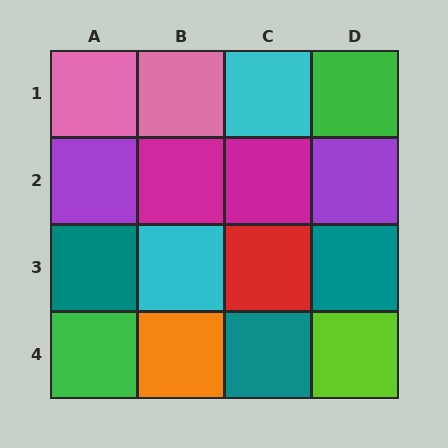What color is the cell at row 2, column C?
Magenta.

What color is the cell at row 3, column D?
Teal.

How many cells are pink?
2 cells are pink.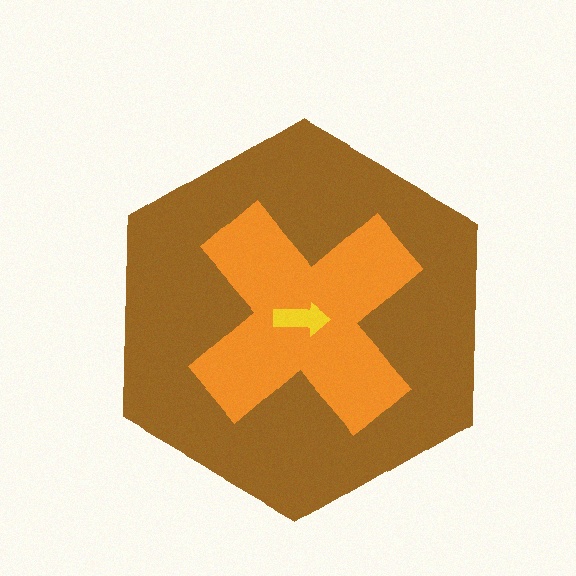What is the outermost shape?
The brown hexagon.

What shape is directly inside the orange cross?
The yellow arrow.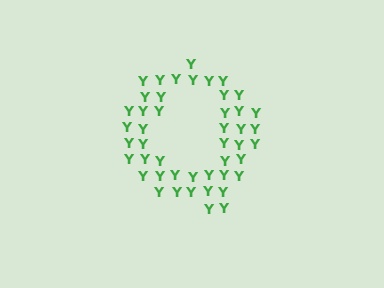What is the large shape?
The large shape is the letter Q.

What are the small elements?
The small elements are letter Y's.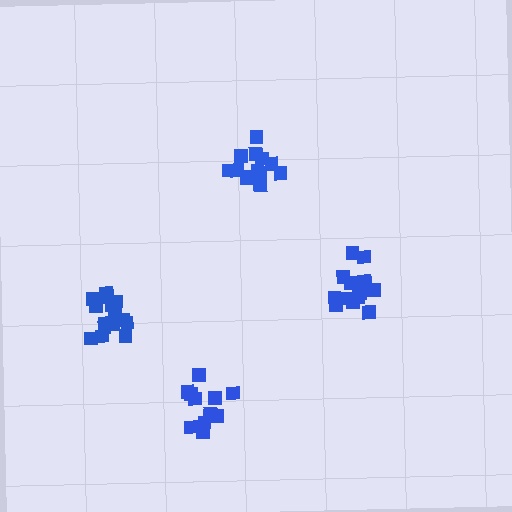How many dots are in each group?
Group 1: 13 dots, Group 2: 15 dots, Group 3: 15 dots, Group 4: 12 dots (55 total).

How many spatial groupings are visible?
There are 4 spatial groupings.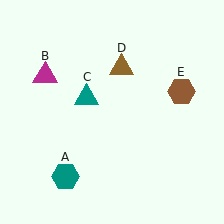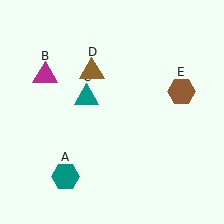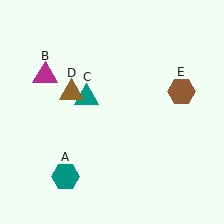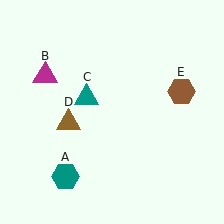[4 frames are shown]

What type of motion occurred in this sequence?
The brown triangle (object D) rotated counterclockwise around the center of the scene.